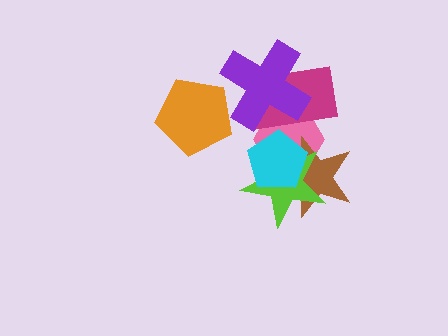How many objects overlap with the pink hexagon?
5 objects overlap with the pink hexagon.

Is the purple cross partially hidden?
Yes, it is partially covered by another shape.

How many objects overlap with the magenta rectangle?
3 objects overlap with the magenta rectangle.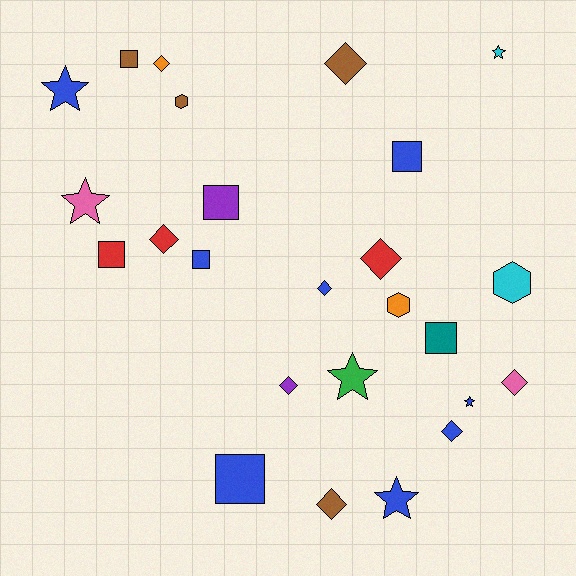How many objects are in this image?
There are 25 objects.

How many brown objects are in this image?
There are 4 brown objects.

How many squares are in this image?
There are 7 squares.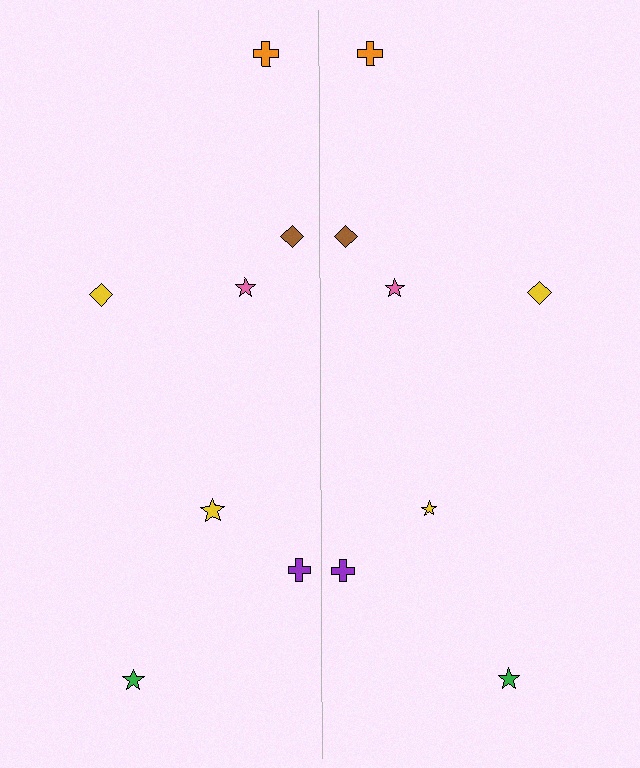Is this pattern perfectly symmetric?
No, the pattern is not perfectly symmetric. The yellow star on the right side has a different size than its mirror counterpart.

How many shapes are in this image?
There are 14 shapes in this image.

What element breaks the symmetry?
The yellow star on the right side has a different size than its mirror counterpart.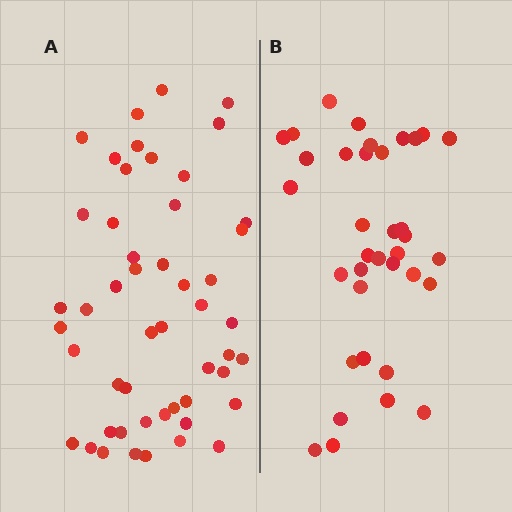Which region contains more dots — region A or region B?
Region A (the left region) has more dots.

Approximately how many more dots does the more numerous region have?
Region A has approximately 15 more dots than region B.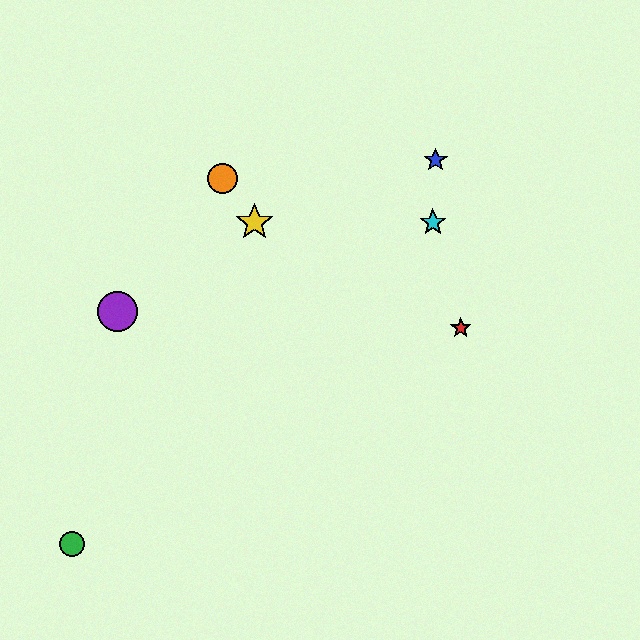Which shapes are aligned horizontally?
The yellow star, the cyan star are aligned horizontally.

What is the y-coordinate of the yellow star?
The yellow star is at y≈222.